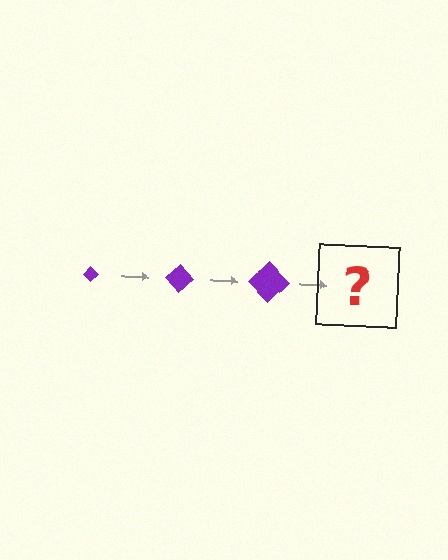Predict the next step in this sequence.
The next step is a purple diamond, larger than the previous one.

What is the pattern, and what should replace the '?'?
The pattern is that the diamond gets progressively larger each step. The '?' should be a purple diamond, larger than the previous one.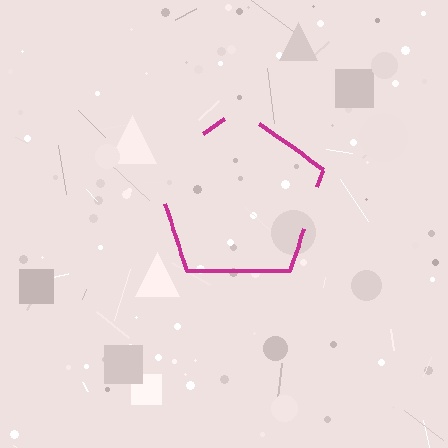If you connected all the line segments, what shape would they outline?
They would outline a pentagon.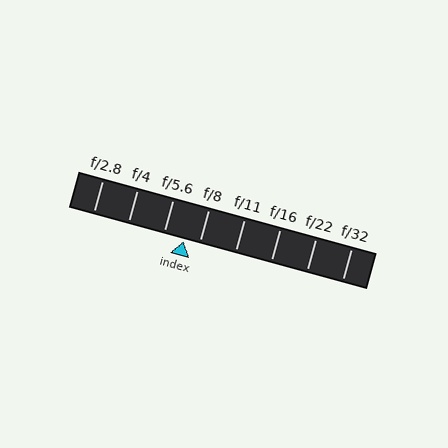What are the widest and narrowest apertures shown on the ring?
The widest aperture shown is f/2.8 and the narrowest is f/32.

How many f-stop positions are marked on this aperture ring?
There are 8 f-stop positions marked.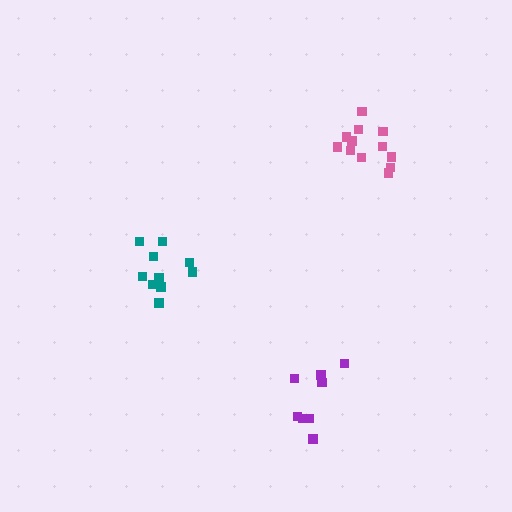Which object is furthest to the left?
The teal cluster is leftmost.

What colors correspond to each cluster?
The clusters are colored: teal, pink, purple.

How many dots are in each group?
Group 1: 10 dots, Group 2: 12 dots, Group 3: 8 dots (30 total).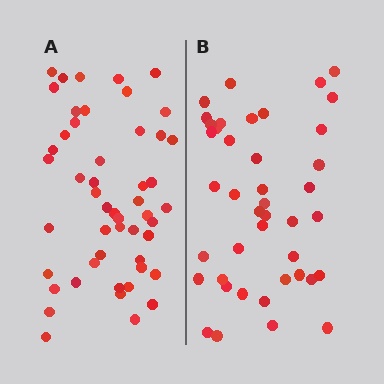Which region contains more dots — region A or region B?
Region A (the left region) has more dots.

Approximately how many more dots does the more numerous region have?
Region A has roughly 8 or so more dots than region B.